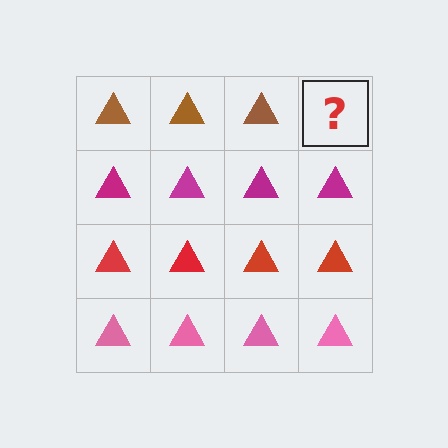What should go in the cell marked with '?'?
The missing cell should contain a brown triangle.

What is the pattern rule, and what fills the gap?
The rule is that each row has a consistent color. The gap should be filled with a brown triangle.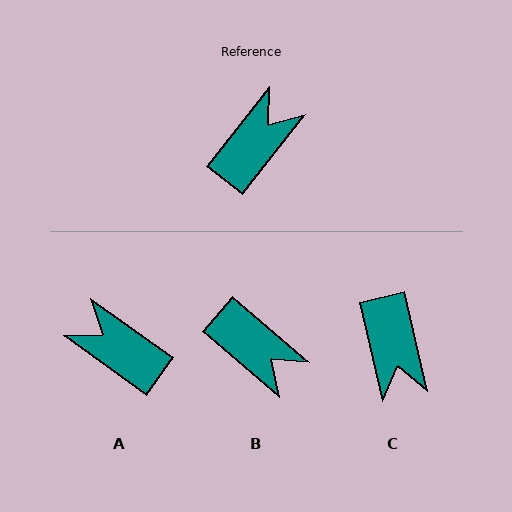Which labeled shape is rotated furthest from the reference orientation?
C, about 129 degrees away.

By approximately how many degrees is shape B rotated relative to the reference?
Approximately 92 degrees clockwise.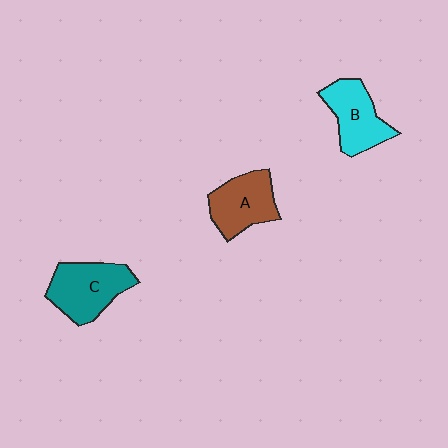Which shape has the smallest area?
Shape A (brown).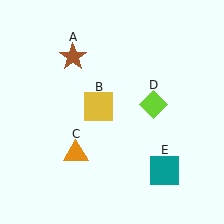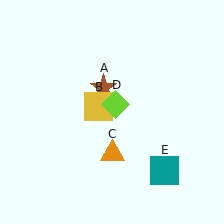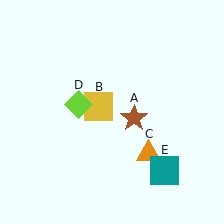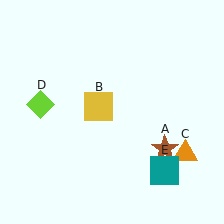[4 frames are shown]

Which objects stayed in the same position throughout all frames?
Yellow square (object B) and teal square (object E) remained stationary.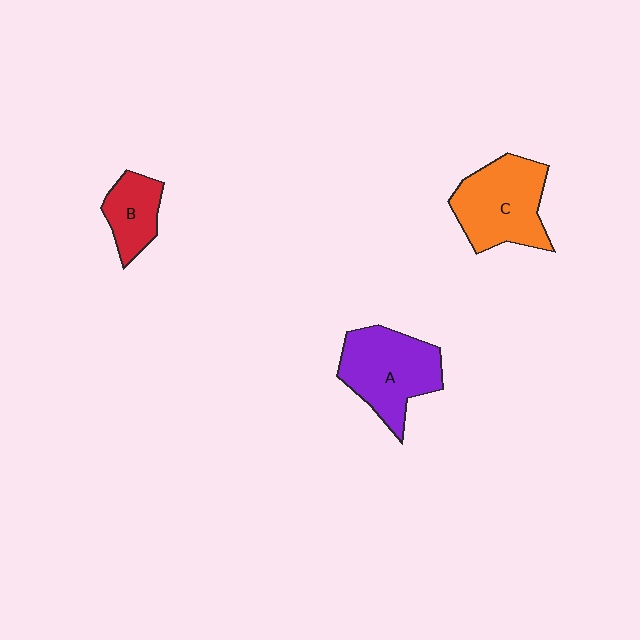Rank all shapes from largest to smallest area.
From largest to smallest: A (purple), C (orange), B (red).